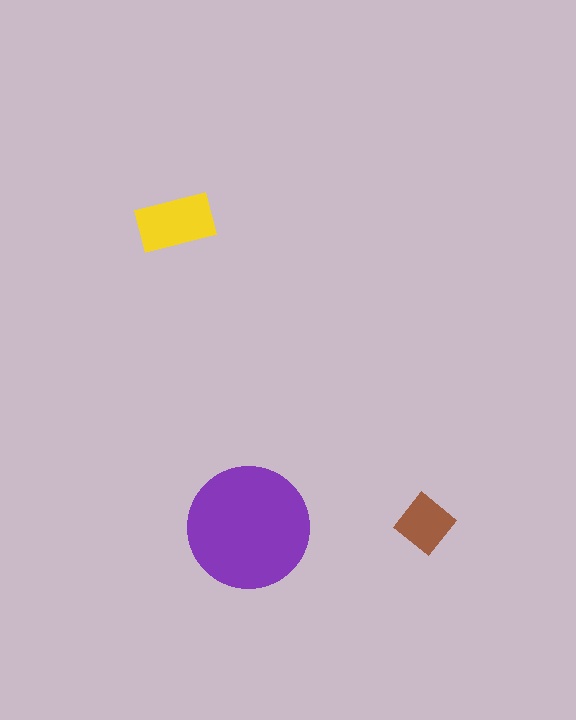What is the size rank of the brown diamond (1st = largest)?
3rd.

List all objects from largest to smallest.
The purple circle, the yellow rectangle, the brown diamond.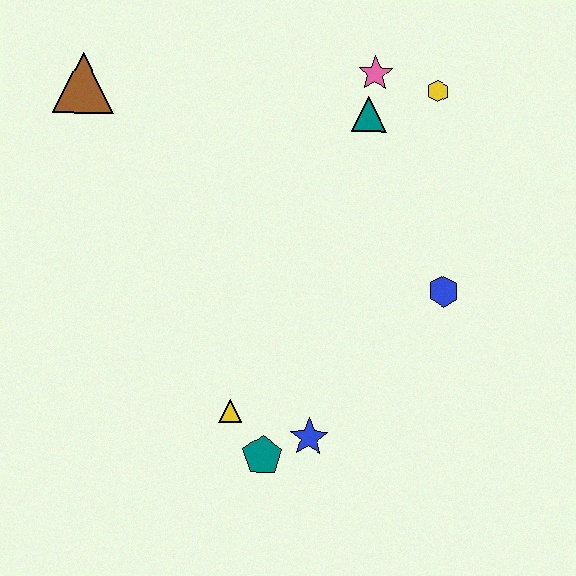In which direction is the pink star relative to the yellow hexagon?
The pink star is to the left of the yellow hexagon.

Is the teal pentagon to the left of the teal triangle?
Yes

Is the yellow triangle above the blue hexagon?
No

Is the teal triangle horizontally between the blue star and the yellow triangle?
No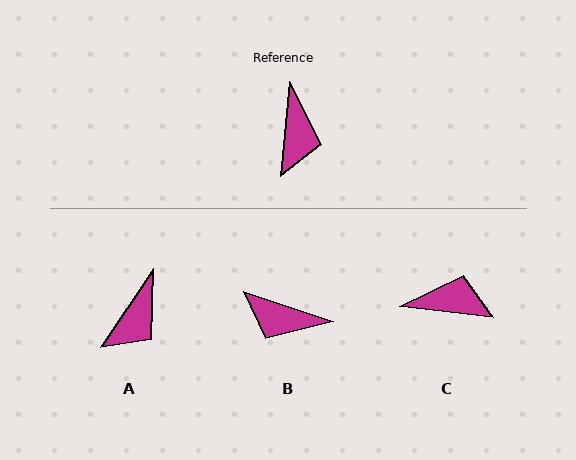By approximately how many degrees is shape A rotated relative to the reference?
Approximately 29 degrees clockwise.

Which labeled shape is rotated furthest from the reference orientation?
B, about 103 degrees away.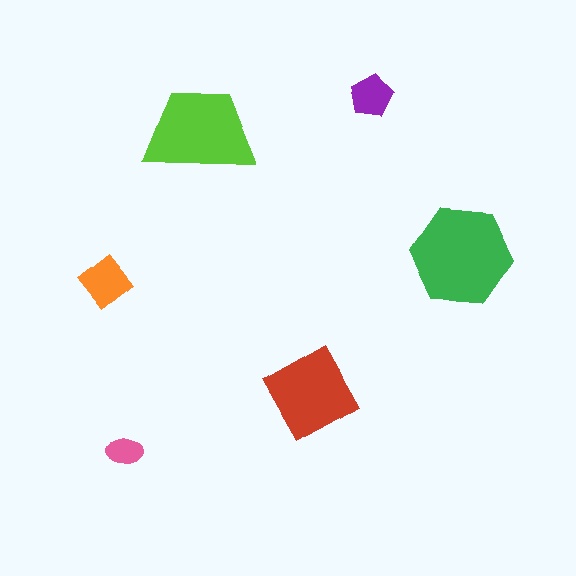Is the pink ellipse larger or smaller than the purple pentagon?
Smaller.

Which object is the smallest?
The pink ellipse.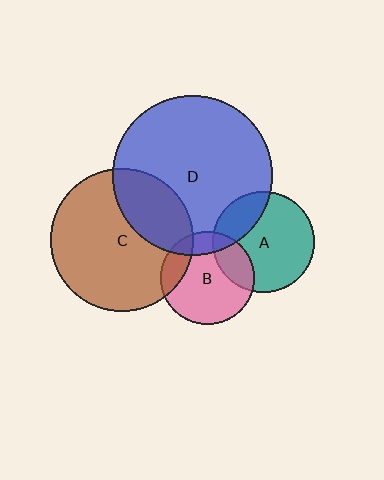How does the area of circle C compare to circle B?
Approximately 2.3 times.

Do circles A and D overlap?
Yes.